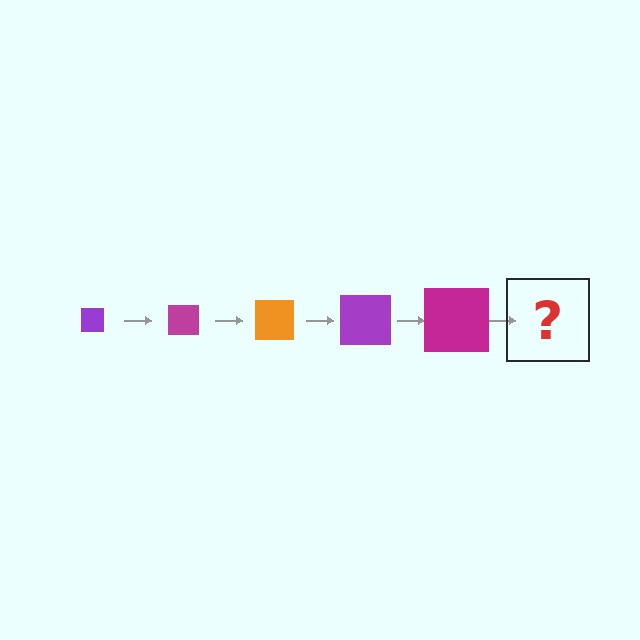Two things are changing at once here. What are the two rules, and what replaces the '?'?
The two rules are that the square grows larger each step and the color cycles through purple, magenta, and orange. The '?' should be an orange square, larger than the previous one.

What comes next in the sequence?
The next element should be an orange square, larger than the previous one.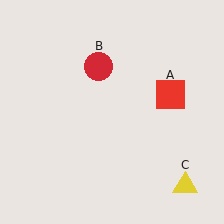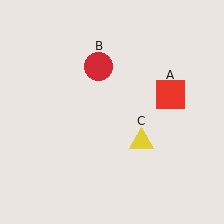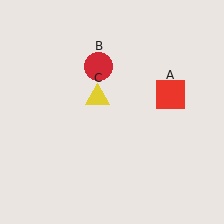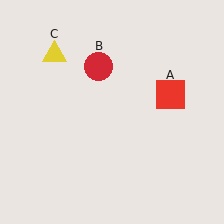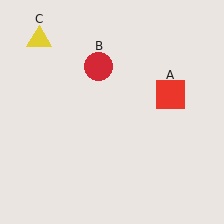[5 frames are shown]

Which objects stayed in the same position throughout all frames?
Red square (object A) and red circle (object B) remained stationary.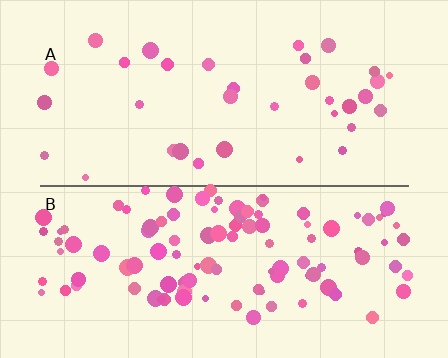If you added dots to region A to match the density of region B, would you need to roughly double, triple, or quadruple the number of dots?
Approximately triple.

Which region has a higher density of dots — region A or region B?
B (the bottom).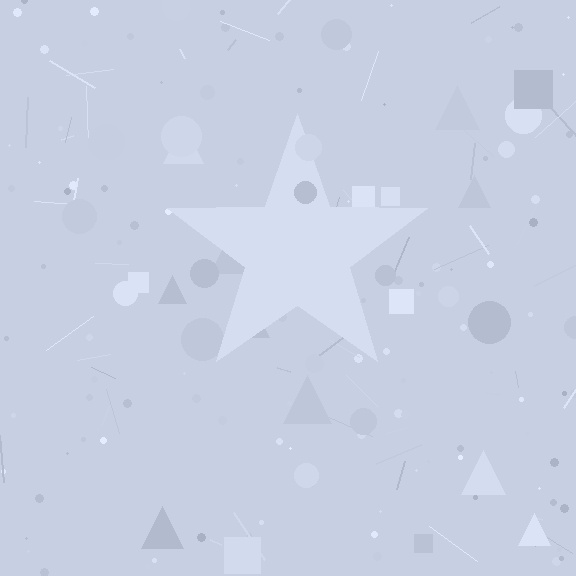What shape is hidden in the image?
A star is hidden in the image.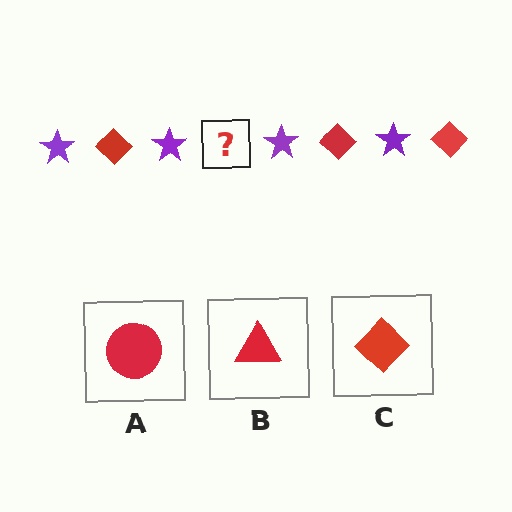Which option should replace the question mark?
Option C.